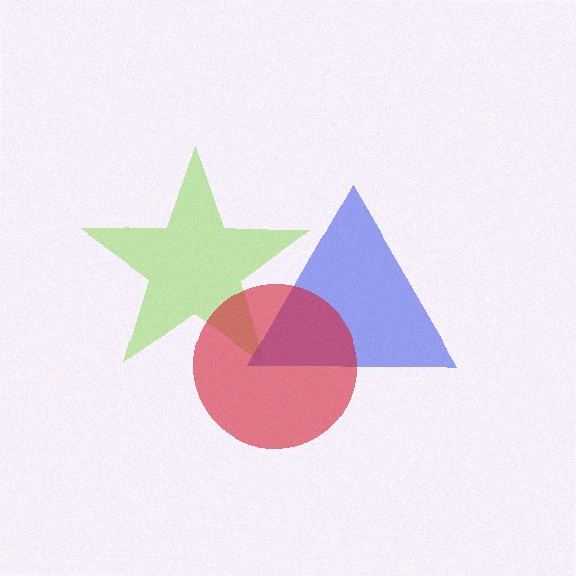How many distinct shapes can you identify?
There are 3 distinct shapes: a lime star, a blue triangle, a red circle.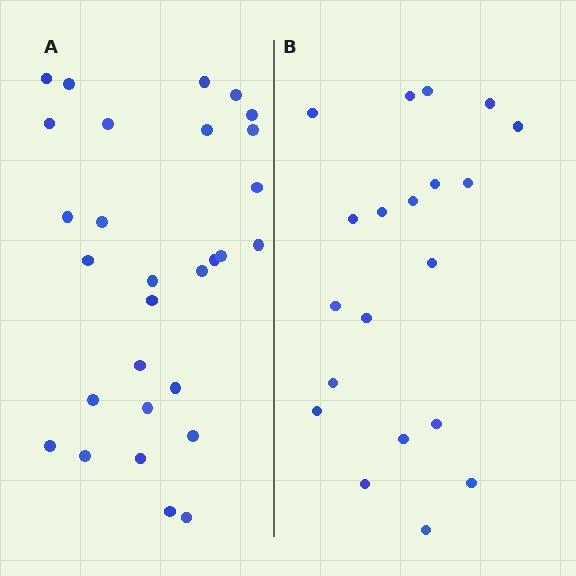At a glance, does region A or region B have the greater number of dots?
Region A (the left region) has more dots.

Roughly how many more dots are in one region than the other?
Region A has roughly 8 or so more dots than region B.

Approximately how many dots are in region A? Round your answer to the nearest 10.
About 30 dots. (The exact count is 29, which rounds to 30.)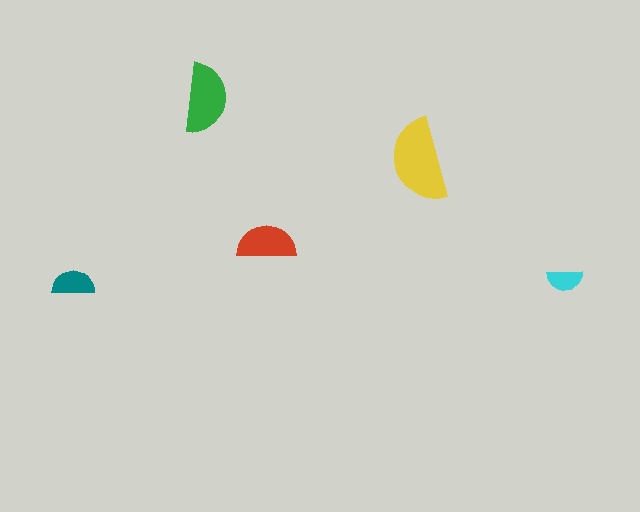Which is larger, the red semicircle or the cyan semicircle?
The red one.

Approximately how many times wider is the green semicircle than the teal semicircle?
About 1.5 times wider.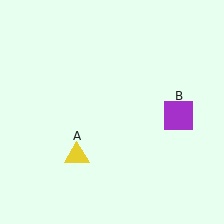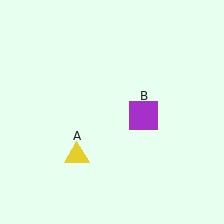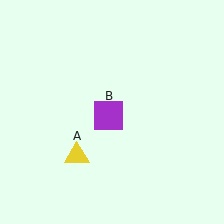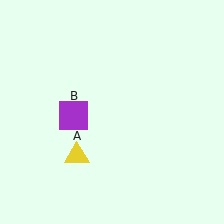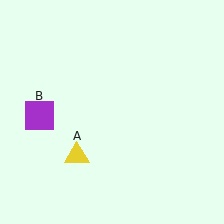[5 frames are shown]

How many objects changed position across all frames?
1 object changed position: purple square (object B).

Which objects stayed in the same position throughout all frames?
Yellow triangle (object A) remained stationary.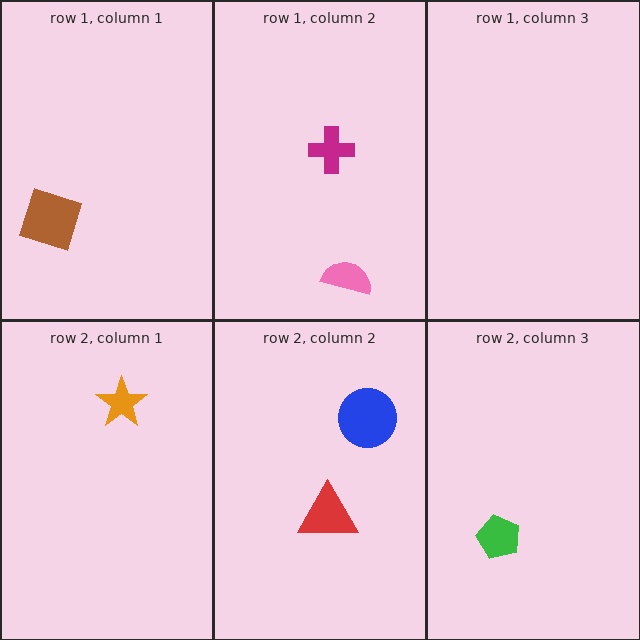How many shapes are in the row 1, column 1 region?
1.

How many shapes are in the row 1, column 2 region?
2.